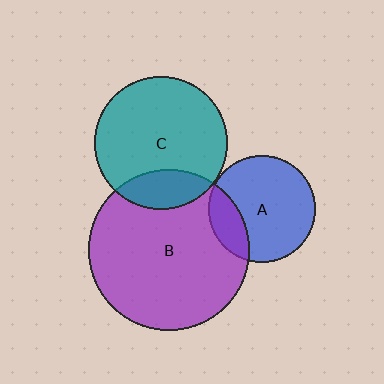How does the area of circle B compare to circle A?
Approximately 2.3 times.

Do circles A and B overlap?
Yes.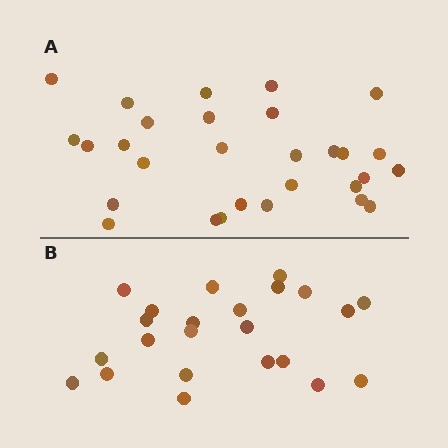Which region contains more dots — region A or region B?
Region A (the top region) has more dots.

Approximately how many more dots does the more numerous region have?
Region A has about 6 more dots than region B.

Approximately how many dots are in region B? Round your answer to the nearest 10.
About 20 dots. (The exact count is 23, which rounds to 20.)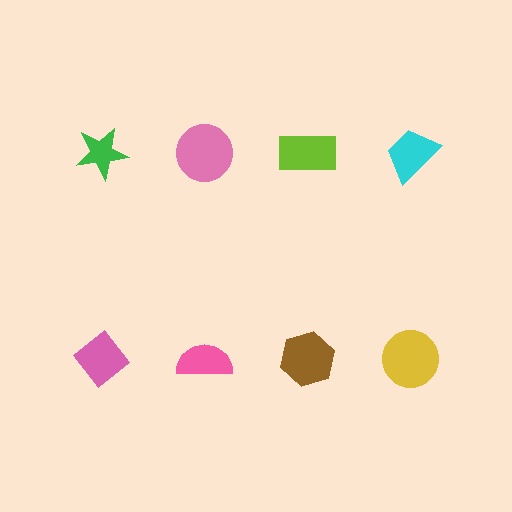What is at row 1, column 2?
A pink circle.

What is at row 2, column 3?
A brown hexagon.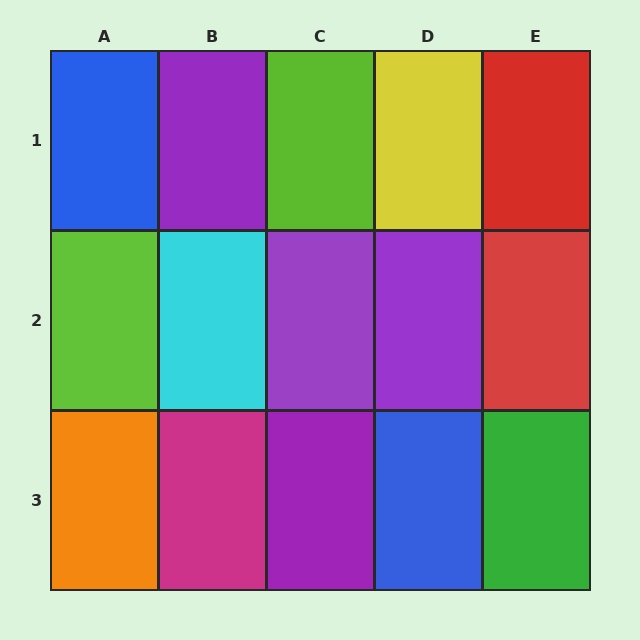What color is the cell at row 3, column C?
Purple.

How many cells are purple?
4 cells are purple.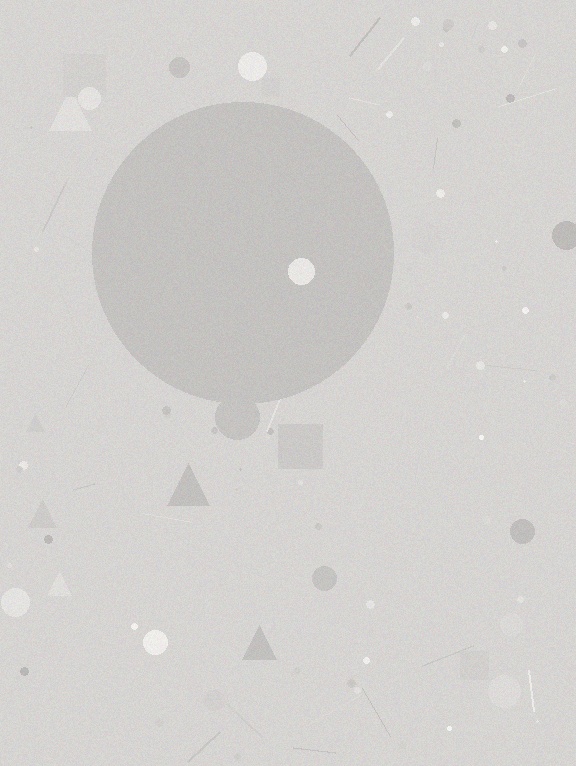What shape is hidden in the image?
A circle is hidden in the image.